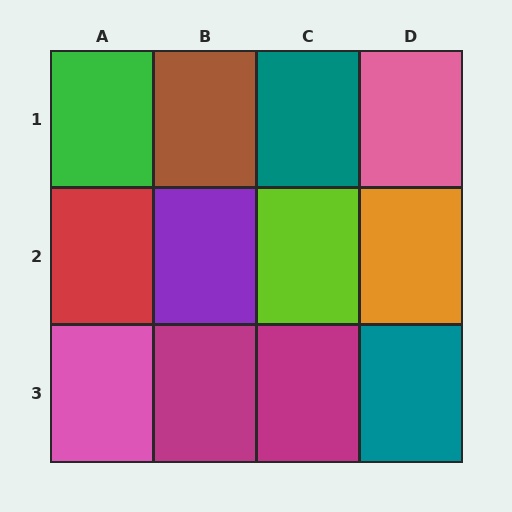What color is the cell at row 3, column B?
Magenta.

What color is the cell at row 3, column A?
Pink.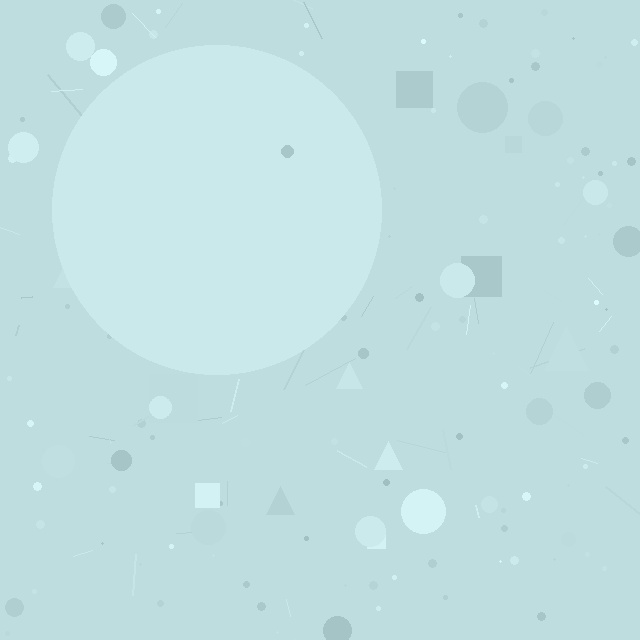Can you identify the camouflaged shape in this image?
The camouflaged shape is a circle.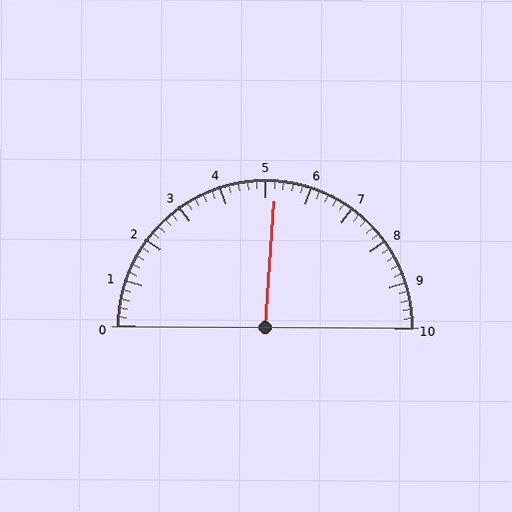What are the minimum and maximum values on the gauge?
The gauge ranges from 0 to 10.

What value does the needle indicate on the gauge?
The needle indicates approximately 5.2.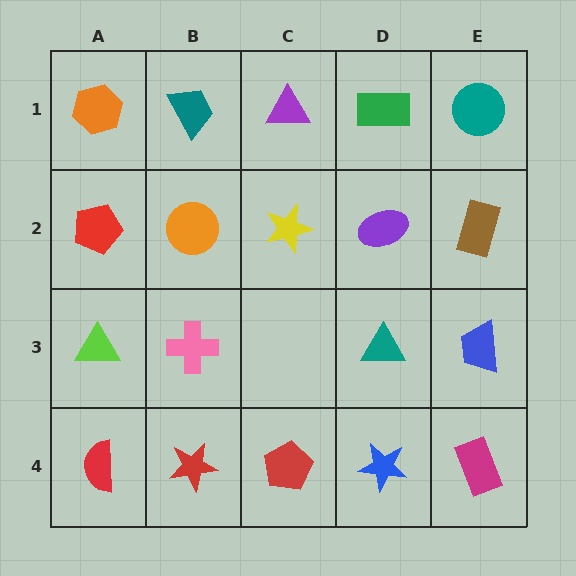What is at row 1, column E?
A teal circle.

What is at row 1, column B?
A teal trapezoid.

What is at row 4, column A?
A red semicircle.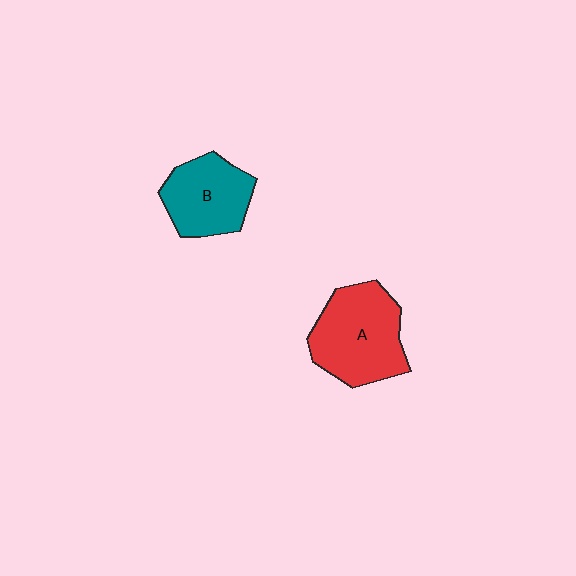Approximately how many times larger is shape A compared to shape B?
Approximately 1.3 times.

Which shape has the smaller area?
Shape B (teal).